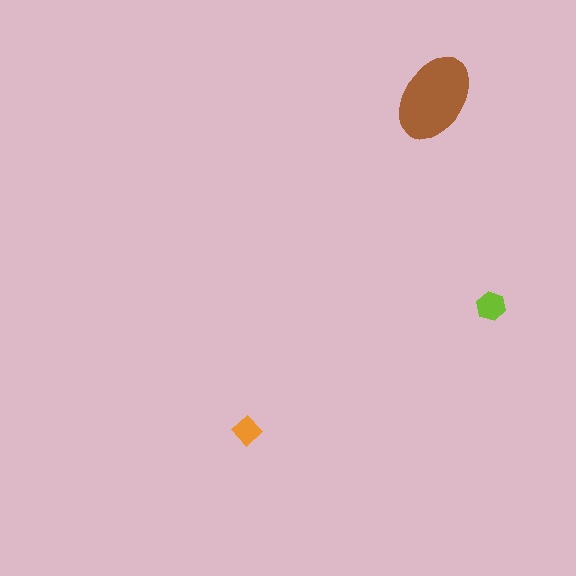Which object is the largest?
The brown ellipse.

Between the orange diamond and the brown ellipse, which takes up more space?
The brown ellipse.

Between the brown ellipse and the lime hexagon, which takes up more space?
The brown ellipse.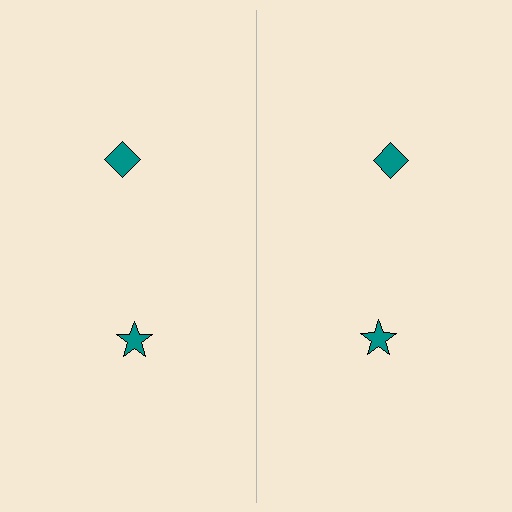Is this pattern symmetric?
Yes, this pattern has bilateral (reflection) symmetry.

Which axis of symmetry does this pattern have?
The pattern has a vertical axis of symmetry running through the center of the image.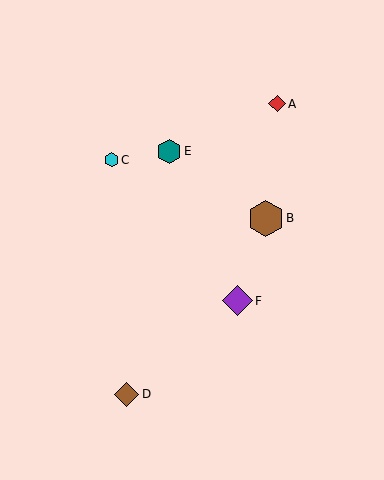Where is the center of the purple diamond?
The center of the purple diamond is at (237, 301).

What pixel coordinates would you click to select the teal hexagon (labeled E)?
Click at (169, 151) to select the teal hexagon E.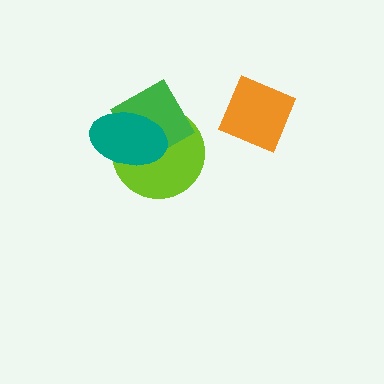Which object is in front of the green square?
The teal ellipse is in front of the green square.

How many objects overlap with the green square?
2 objects overlap with the green square.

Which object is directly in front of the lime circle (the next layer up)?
The green square is directly in front of the lime circle.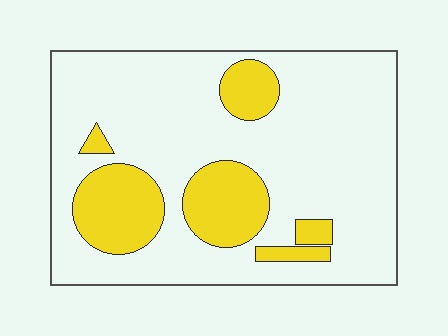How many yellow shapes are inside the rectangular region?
6.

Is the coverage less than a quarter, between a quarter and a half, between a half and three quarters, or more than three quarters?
Less than a quarter.